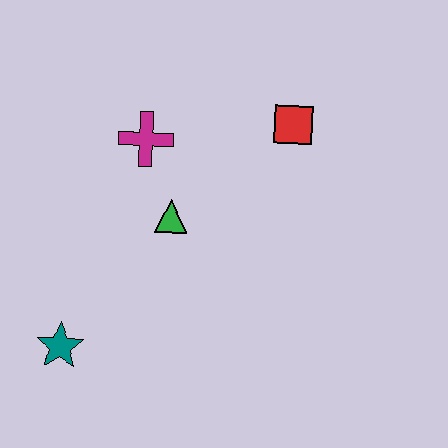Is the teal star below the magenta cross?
Yes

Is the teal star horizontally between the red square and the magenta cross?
No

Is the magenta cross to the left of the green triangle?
Yes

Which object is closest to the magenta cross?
The green triangle is closest to the magenta cross.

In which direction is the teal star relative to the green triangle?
The teal star is below the green triangle.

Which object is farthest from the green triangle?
The teal star is farthest from the green triangle.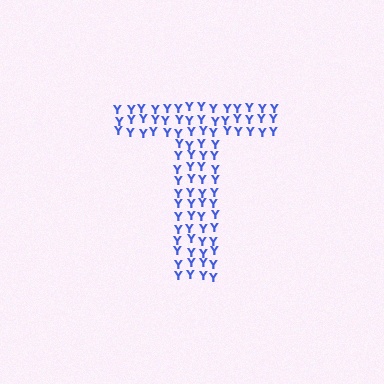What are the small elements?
The small elements are letter Y's.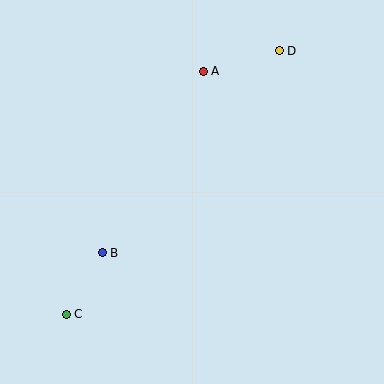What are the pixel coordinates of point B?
Point B is at (102, 253).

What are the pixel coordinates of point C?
Point C is at (66, 314).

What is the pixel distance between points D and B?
The distance between D and B is 269 pixels.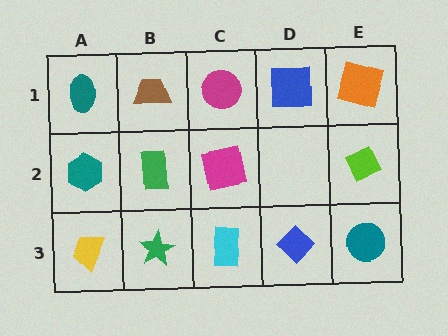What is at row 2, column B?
A green rectangle.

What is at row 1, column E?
An orange square.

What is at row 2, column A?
A teal hexagon.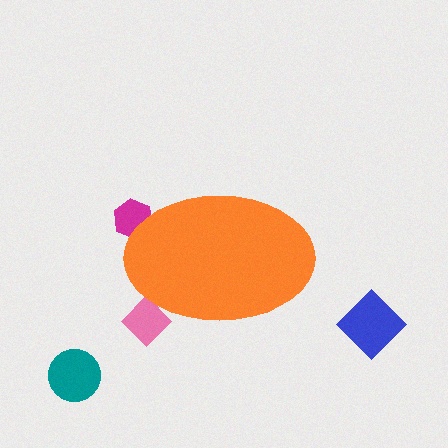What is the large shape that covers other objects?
An orange ellipse.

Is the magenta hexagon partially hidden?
Yes, the magenta hexagon is partially hidden behind the orange ellipse.